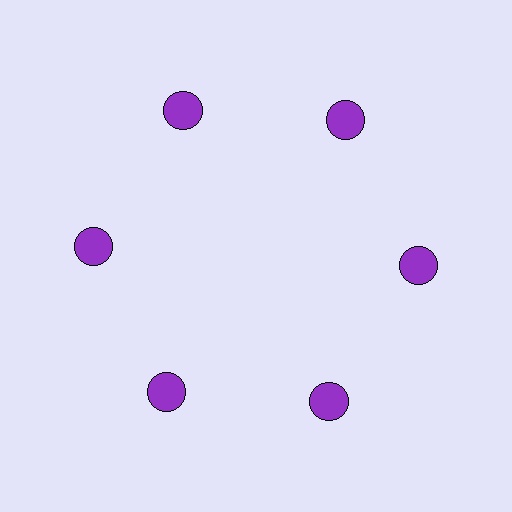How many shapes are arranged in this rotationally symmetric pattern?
There are 6 shapes, arranged in 6 groups of 1.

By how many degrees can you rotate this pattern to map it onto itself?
The pattern maps onto itself every 60 degrees of rotation.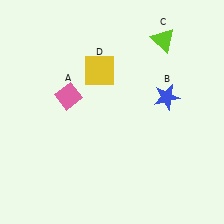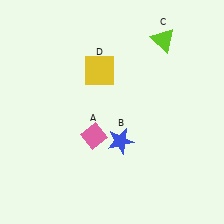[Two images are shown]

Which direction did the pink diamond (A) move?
The pink diamond (A) moved down.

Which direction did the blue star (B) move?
The blue star (B) moved left.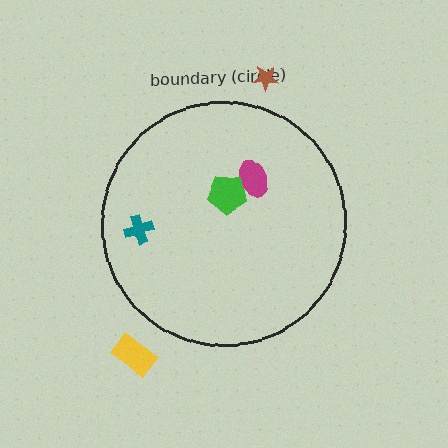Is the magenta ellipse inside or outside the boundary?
Inside.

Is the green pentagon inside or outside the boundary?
Inside.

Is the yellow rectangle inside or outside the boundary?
Outside.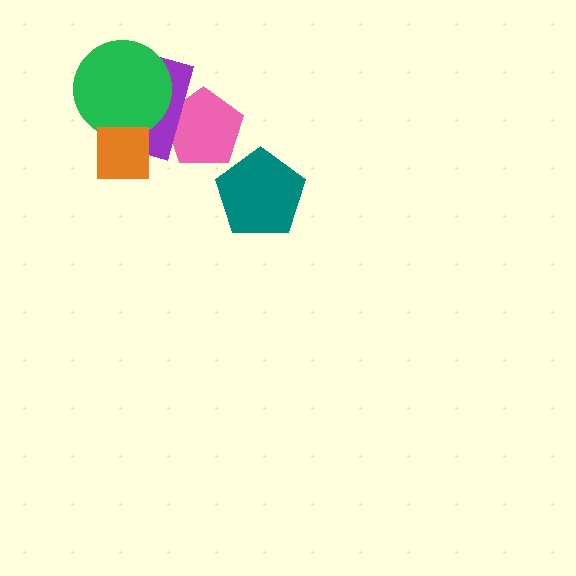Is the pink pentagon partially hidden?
Yes, it is partially covered by another shape.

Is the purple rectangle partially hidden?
Yes, it is partially covered by another shape.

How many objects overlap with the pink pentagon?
1 object overlaps with the pink pentagon.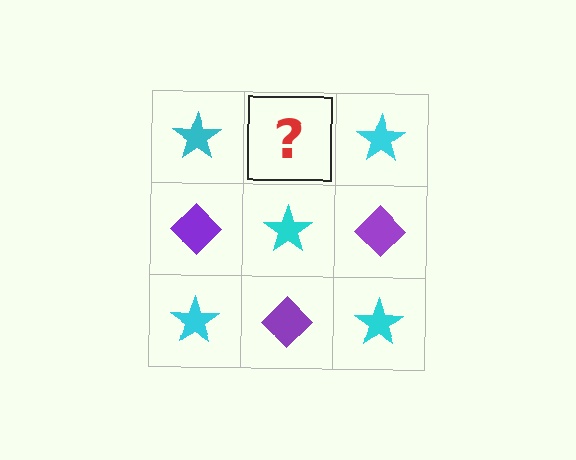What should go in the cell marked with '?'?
The missing cell should contain a purple diamond.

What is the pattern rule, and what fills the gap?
The rule is that it alternates cyan star and purple diamond in a checkerboard pattern. The gap should be filled with a purple diamond.